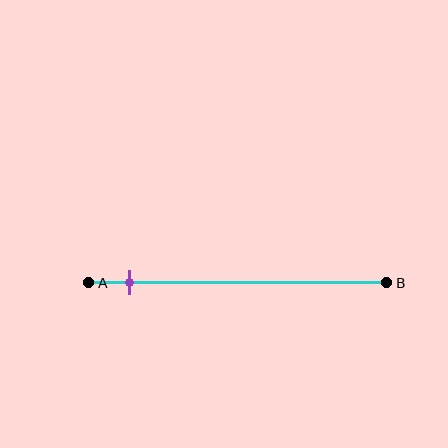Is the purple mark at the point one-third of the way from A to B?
No, the mark is at about 15% from A, not at the 33% one-third point.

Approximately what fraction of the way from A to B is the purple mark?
The purple mark is approximately 15% of the way from A to B.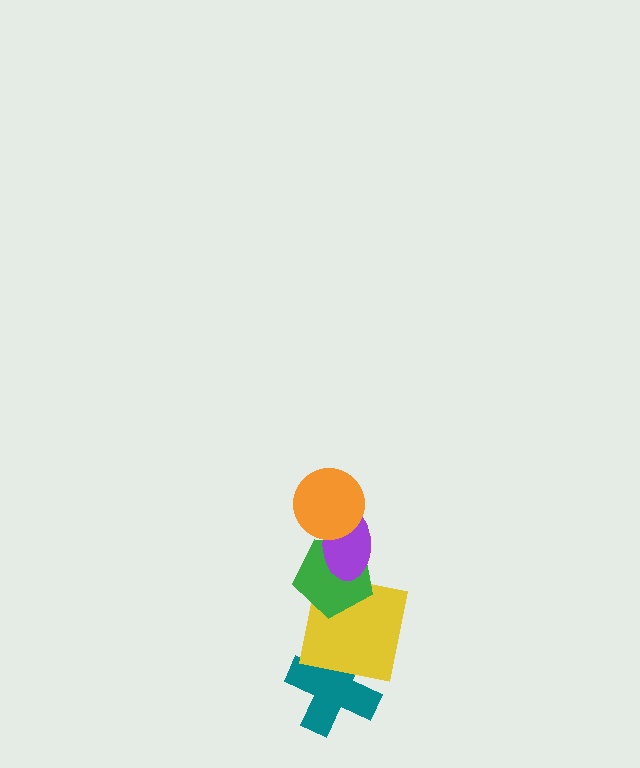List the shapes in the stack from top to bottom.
From top to bottom: the orange circle, the purple ellipse, the green pentagon, the yellow square, the teal cross.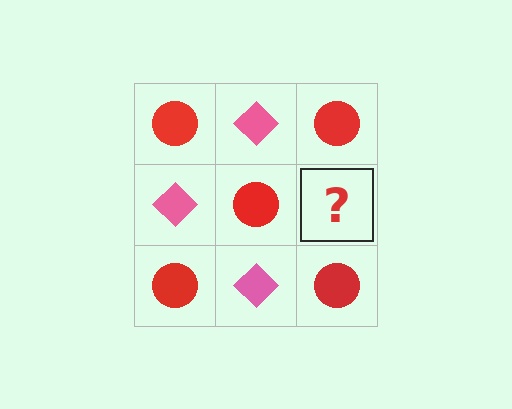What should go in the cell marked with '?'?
The missing cell should contain a pink diamond.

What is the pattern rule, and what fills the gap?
The rule is that it alternates red circle and pink diamond in a checkerboard pattern. The gap should be filled with a pink diamond.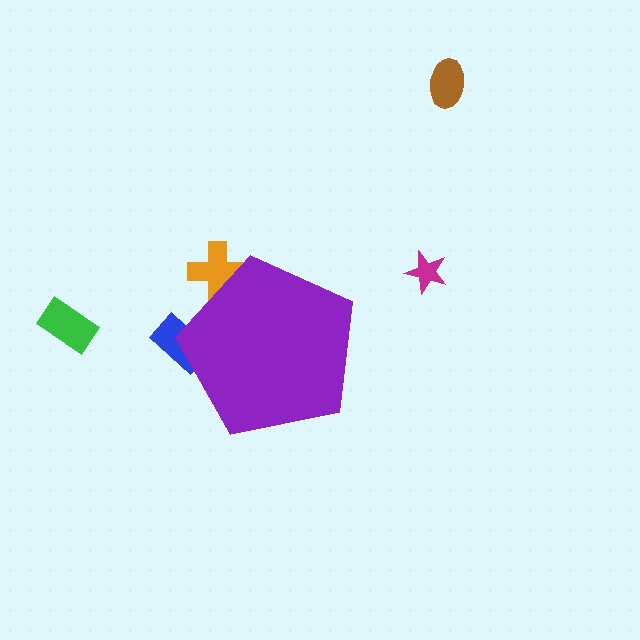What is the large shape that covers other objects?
A purple pentagon.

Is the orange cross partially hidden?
Yes, the orange cross is partially hidden behind the purple pentagon.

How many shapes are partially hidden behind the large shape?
2 shapes are partially hidden.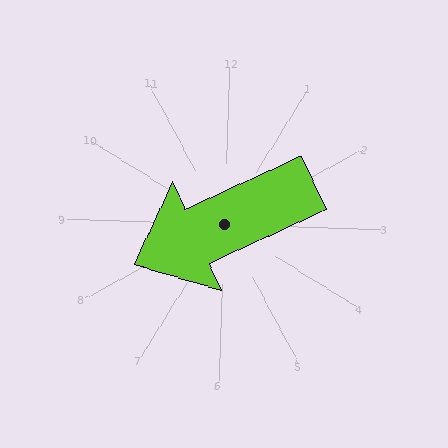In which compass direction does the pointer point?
Southwest.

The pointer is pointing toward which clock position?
Roughly 8 o'clock.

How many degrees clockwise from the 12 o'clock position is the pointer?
Approximately 244 degrees.